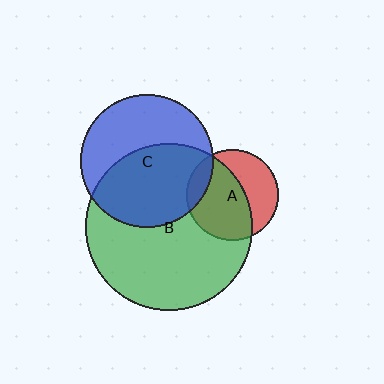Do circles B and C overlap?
Yes.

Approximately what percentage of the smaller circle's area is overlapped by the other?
Approximately 55%.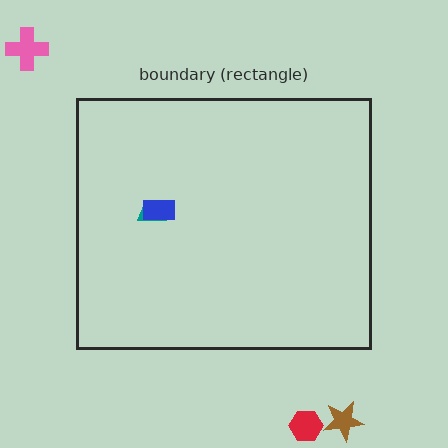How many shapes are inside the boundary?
2 inside, 3 outside.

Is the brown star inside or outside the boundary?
Outside.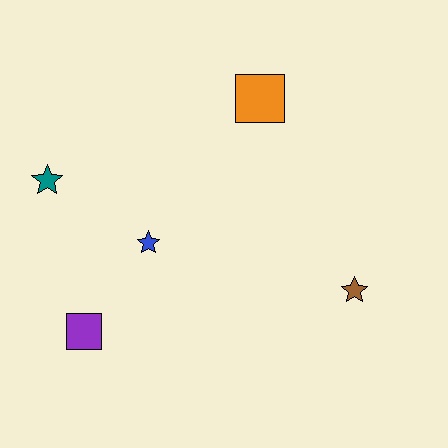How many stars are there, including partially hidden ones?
There are 3 stars.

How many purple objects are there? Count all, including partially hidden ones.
There is 1 purple object.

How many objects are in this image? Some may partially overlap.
There are 5 objects.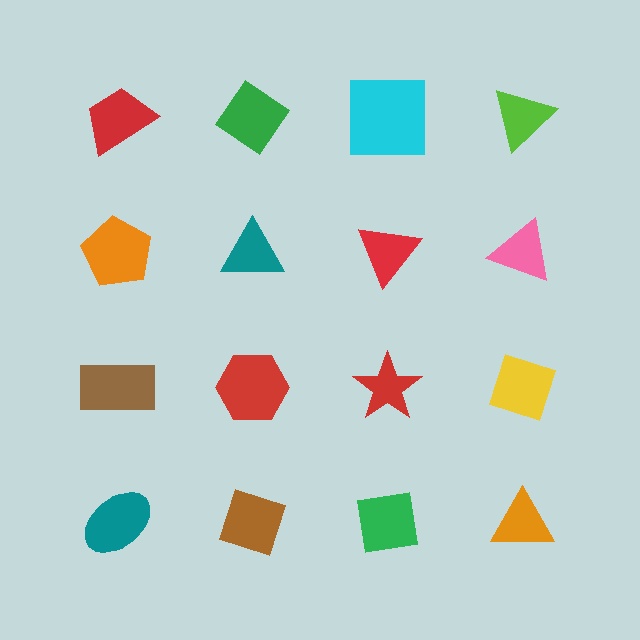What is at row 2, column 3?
A red triangle.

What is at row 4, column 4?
An orange triangle.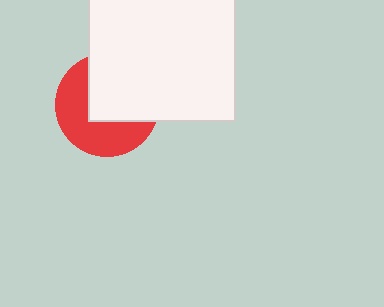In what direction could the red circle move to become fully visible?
The red circle could move toward the lower-left. That would shift it out from behind the white square entirely.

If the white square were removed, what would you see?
You would see the complete red circle.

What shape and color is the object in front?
The object in front is a white square.